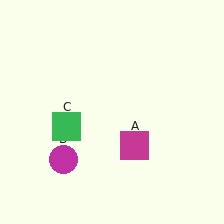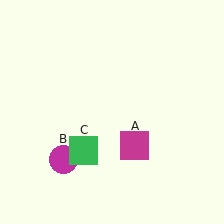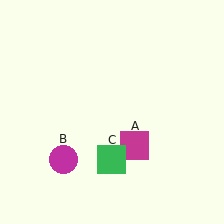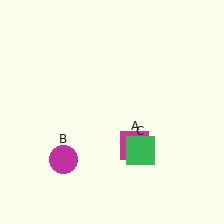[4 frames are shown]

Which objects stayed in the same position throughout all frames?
Magenta square (object A) and magenta circle (object B) remained stationary.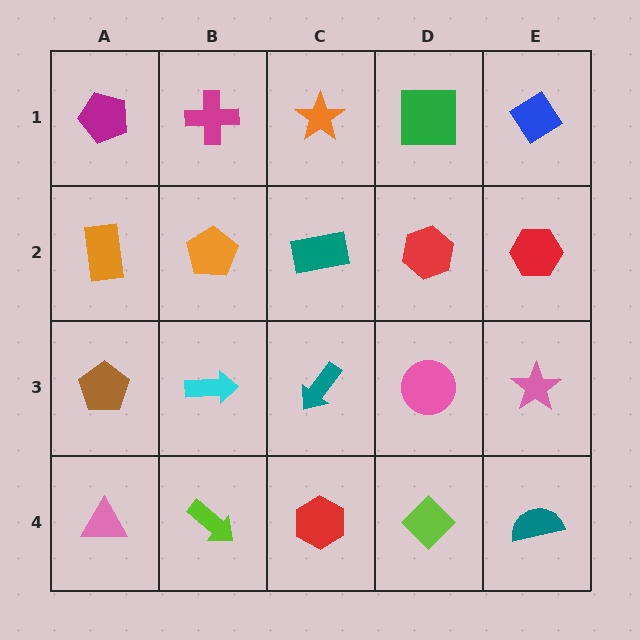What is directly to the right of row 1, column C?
A green square.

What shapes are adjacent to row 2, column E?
A blue diamond (row 1, column E), a pink star (row 3, column E), a red hexagon (row 2, column D).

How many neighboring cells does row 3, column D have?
4.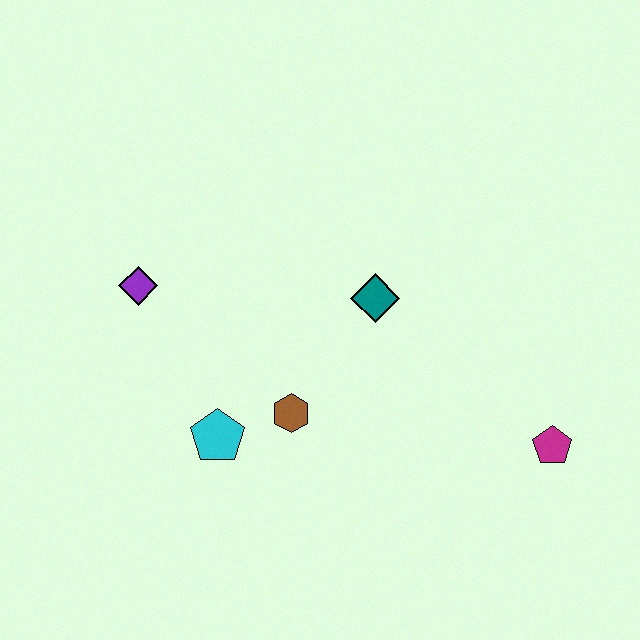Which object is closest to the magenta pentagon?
The teal diamond is closest to the magenta pentagon.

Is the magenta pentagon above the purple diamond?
No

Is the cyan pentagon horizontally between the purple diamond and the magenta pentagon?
Yes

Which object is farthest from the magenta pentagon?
The purple diamond is farthest from the magenta pentagon.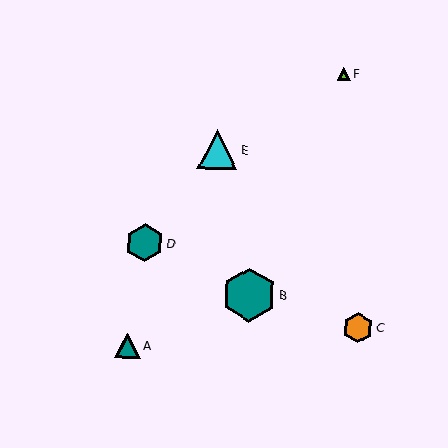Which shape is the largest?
The teal hexagon (labeled B) is the largest.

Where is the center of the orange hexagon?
The center of the orange hexagon is at (358, 328).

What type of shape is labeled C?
Shape C is an orange hexagon.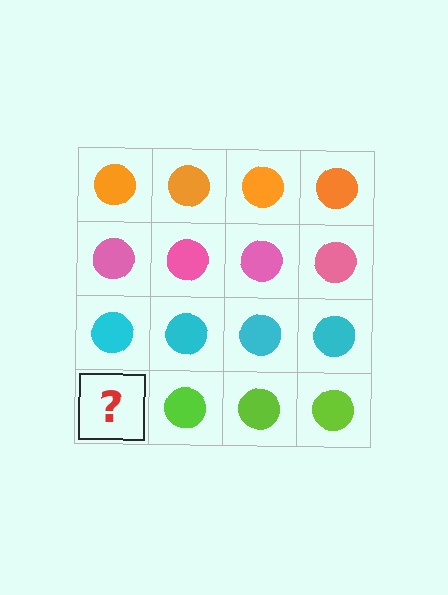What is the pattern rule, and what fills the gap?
The rule is that each row has a consistent color. The gap should be filled with a lime circle.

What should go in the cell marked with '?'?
The missing cell should contain a lime circle.